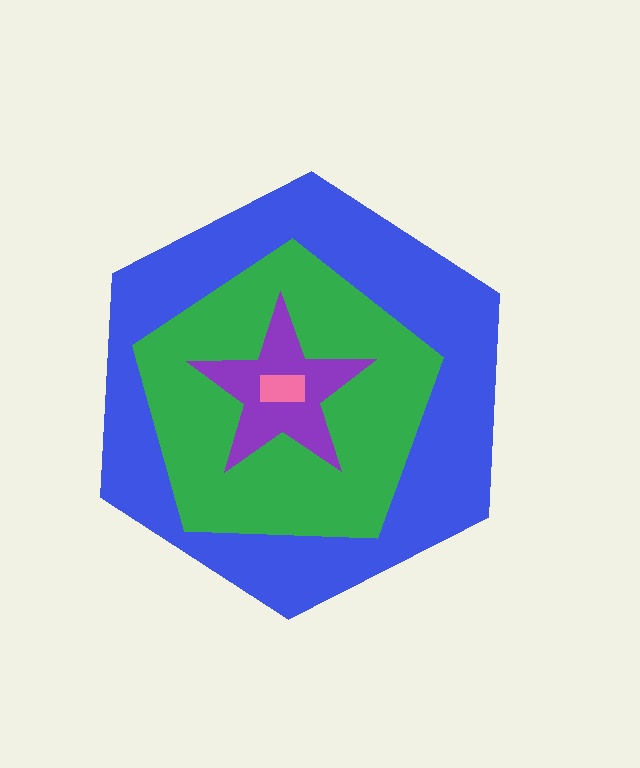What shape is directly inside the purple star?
The pink rectangle.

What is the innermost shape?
The pink rectangle.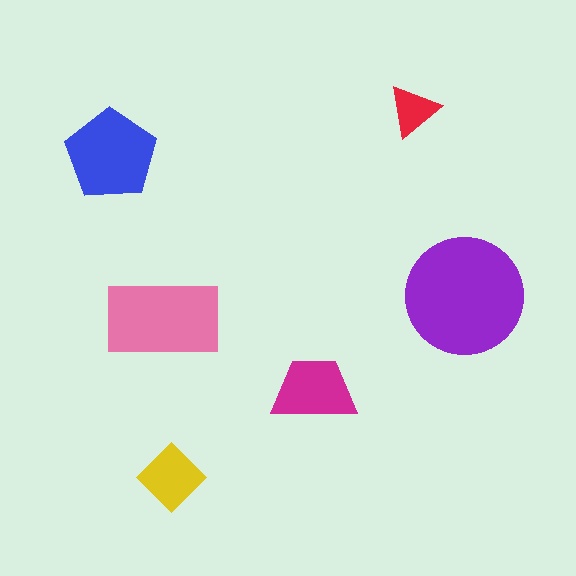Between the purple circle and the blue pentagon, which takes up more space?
The purple circle.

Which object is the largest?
The purple circle.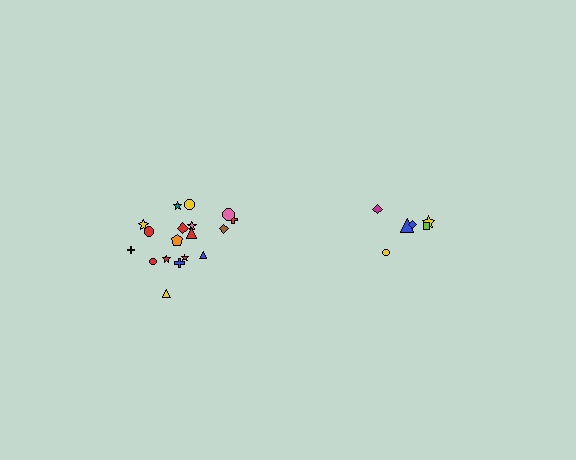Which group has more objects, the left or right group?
The left group.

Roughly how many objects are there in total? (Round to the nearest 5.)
Roughly 25 objects in total.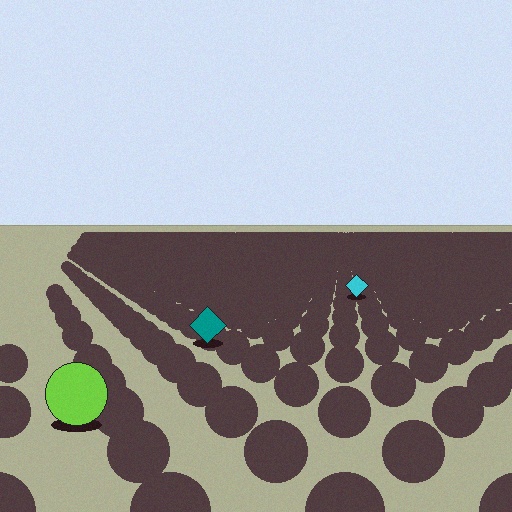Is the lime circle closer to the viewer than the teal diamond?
Yes. The lime circle is closer — you can tell from the texture gradient: the ground texture is coarser near it.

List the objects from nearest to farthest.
From nearest to farthest: the lime circle, the teal diamond, the cyan diamond.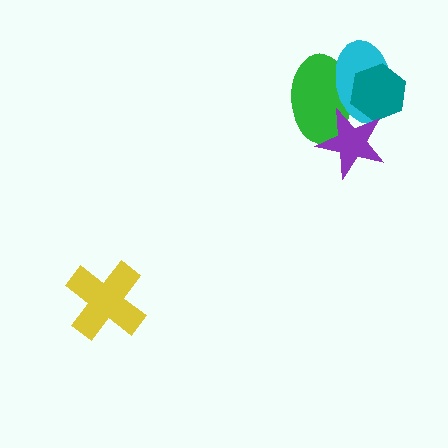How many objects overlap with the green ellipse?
3 objects overlap with the green ellipse.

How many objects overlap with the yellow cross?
0 objects overlap with the yellow cross.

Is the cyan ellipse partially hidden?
Yes, it is partially covered by another shape.